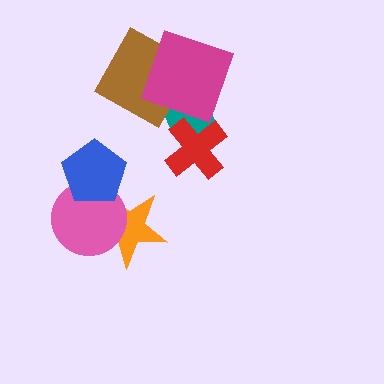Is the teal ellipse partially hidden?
Yes, it is partially covered by another shape.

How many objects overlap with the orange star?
2 objects overlap with the orange star.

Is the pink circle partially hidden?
Yes, it is partially covered by another shape.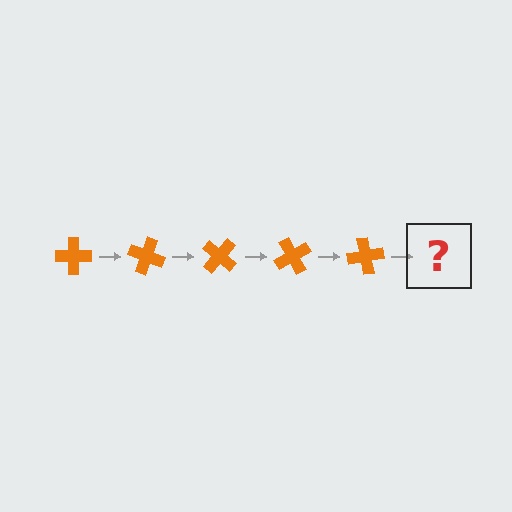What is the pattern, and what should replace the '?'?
The pattern is that the cross rotates 20 degrees each step. The '?' should be an orange cross rotated 100 degrees.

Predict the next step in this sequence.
The next step is an orange cross rotated 100 degrees.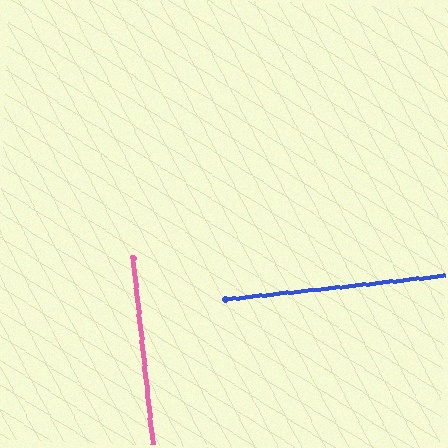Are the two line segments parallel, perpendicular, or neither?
Perpendicular — they meet at approximately 90°.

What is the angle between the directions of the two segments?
Approximately 90 degrees.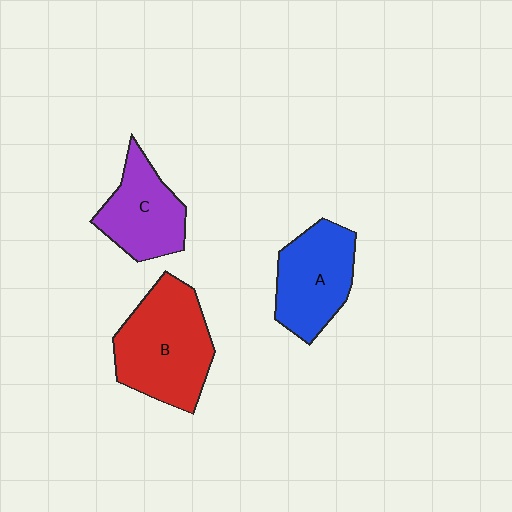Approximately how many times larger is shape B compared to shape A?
Approximately 1.3 times.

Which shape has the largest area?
Shape B (red).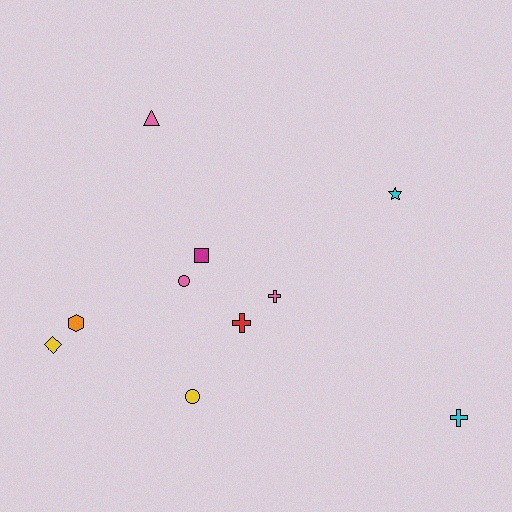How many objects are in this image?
There are 10 objects.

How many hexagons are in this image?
There is 1 hexagon.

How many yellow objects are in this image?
There are 2 yellow objects.